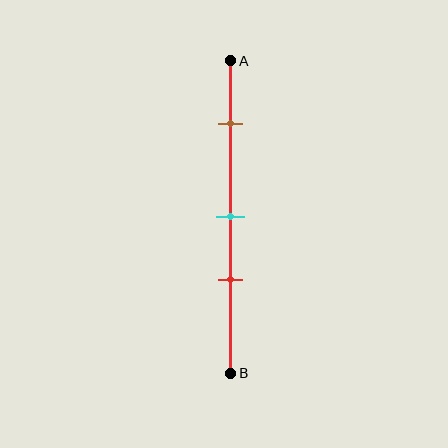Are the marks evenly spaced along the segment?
No, the marks are not evenly spaced.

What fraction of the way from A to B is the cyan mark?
The cyan mark is approximately 50% (0.5) of the way from A to B.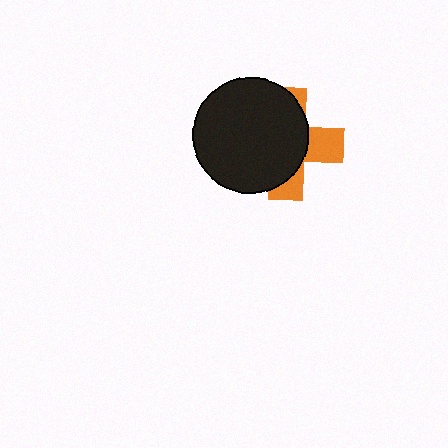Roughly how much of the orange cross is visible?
A small part of it is visible (roughly 34%).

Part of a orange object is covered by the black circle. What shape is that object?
It is a cross.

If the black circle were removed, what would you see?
You would see the complete orange cross.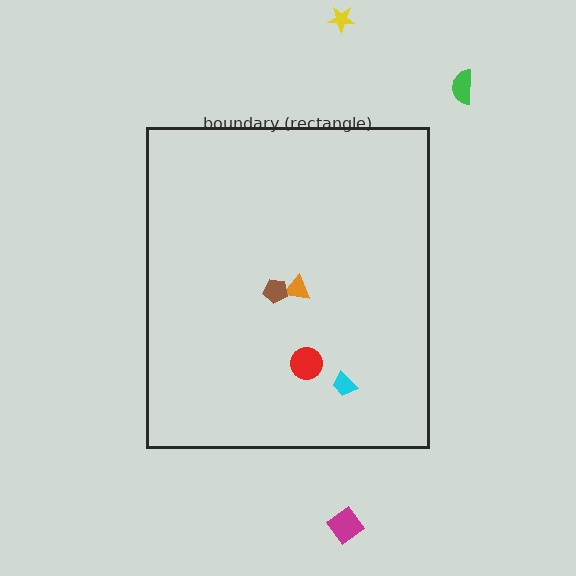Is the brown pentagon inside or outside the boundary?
Inside.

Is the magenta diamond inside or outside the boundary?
Outside.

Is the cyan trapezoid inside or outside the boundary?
Inside.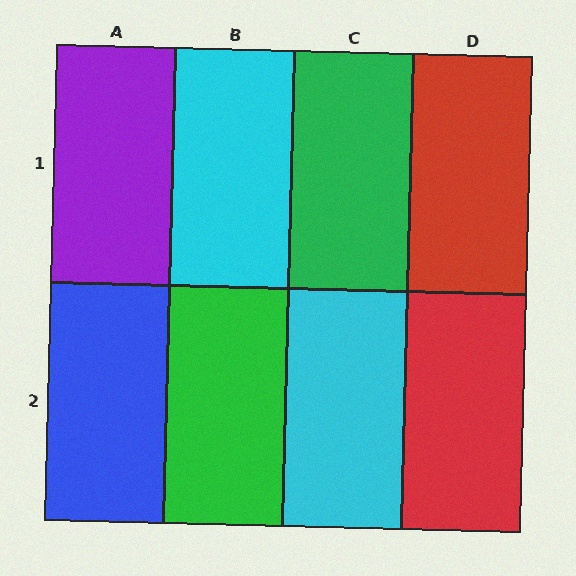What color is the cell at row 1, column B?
Cyan.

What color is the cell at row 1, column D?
Red.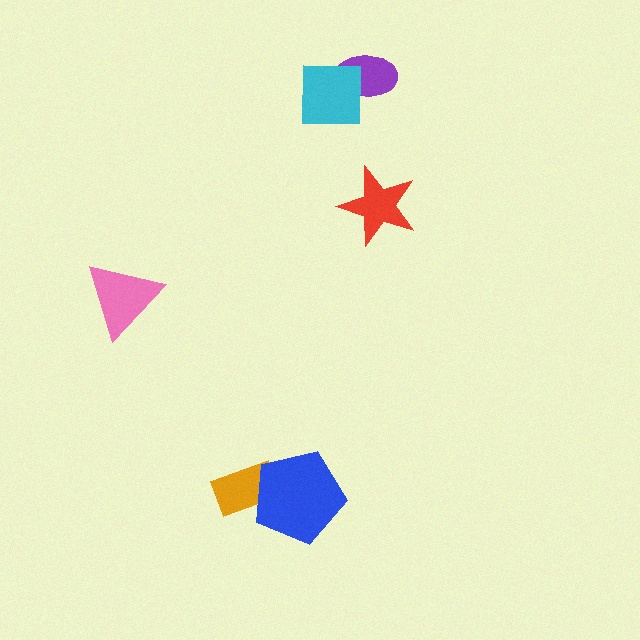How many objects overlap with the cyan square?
1 object overlaps with the cyan square.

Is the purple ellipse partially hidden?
Yes, it is partially covered by another shape.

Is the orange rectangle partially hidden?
Yes, it is partially covered by another shape.